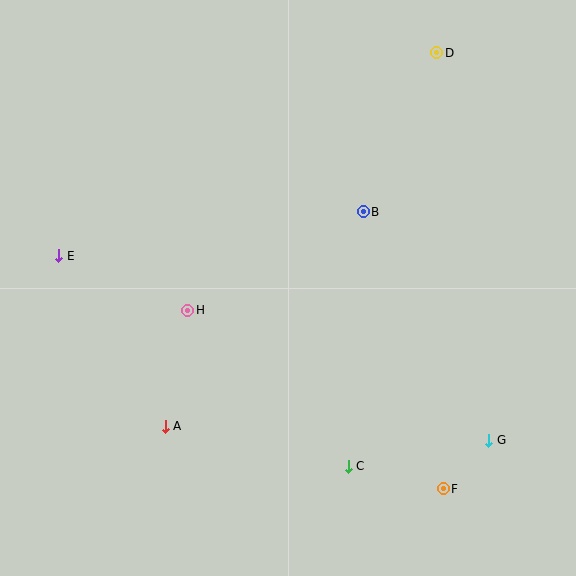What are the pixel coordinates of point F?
Point F is at (443, 489).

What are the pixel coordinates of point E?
Point E is at (59, 256).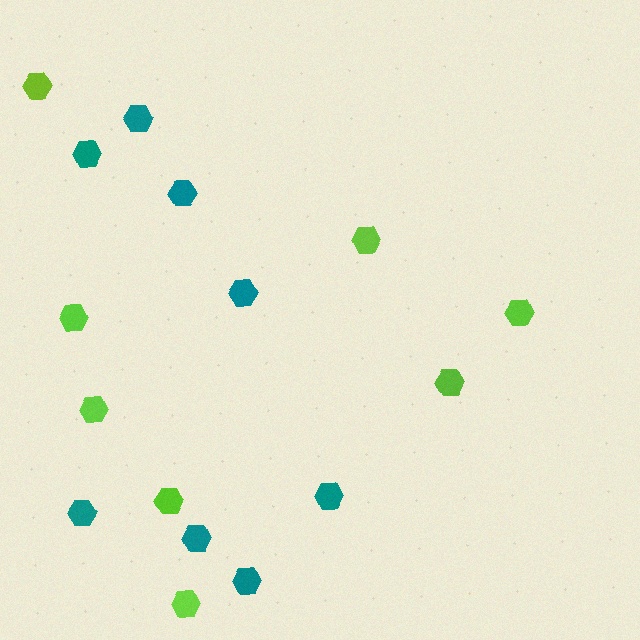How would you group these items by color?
There are 2 groups: one group of lime hexagons (8) and one group of teal hexagons (8).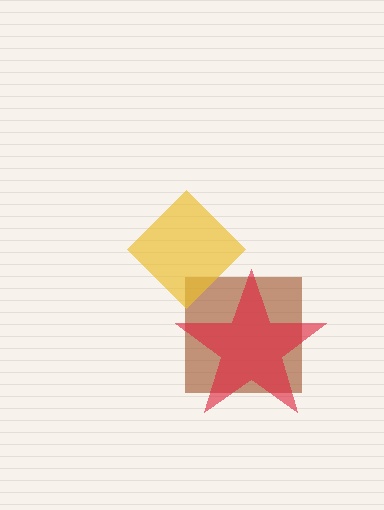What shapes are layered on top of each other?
The layered shapes are: a brown square, a red star, a yellow diamond.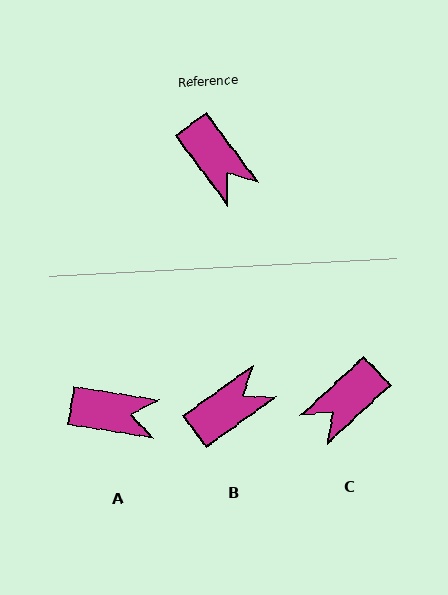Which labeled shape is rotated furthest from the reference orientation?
B, about 89 degrees away.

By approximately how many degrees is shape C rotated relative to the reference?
Approximately 84 degrees clockwise.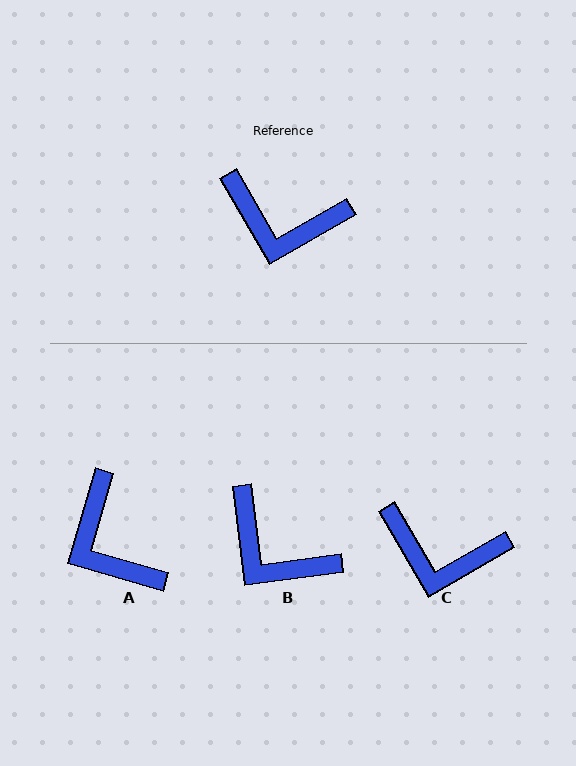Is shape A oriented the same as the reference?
No, it is off by about 46 degrees.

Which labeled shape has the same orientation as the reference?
C.